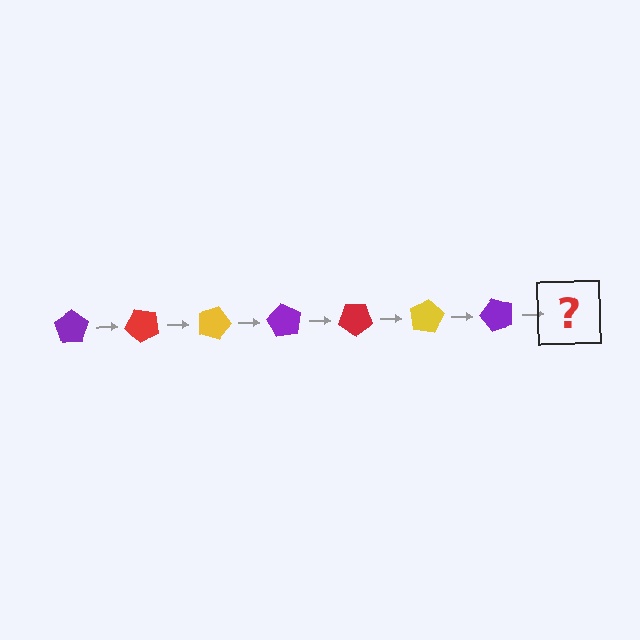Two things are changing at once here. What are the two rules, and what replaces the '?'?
The two rules are that it rotates 45 degrees each step and the color cycles through purple, red, and yellow. The '?' should be a red pentagon, rotated 315 degrees from the start.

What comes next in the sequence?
The next element should be a red pentagon, rotated 315 degrees from the start.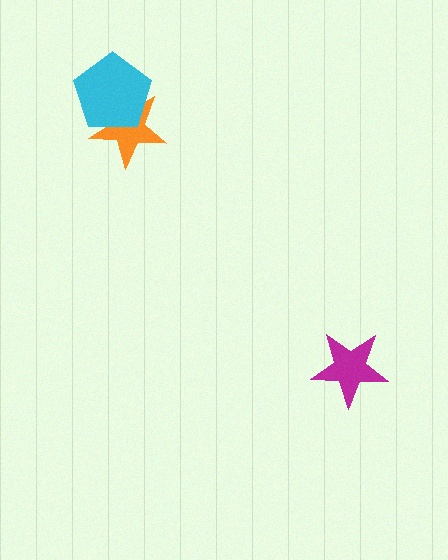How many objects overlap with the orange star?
1 object overlaps with the orange star.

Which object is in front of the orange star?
The cyan pentagon is in front of the orange star.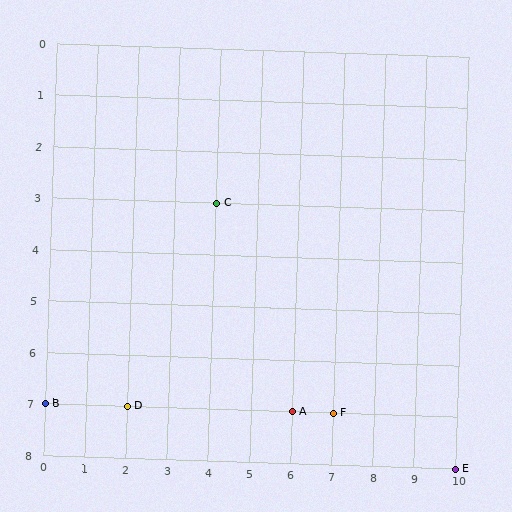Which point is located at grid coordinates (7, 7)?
Point F is at (7, 7).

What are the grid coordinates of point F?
Point F is at grid coordinates (7, 7).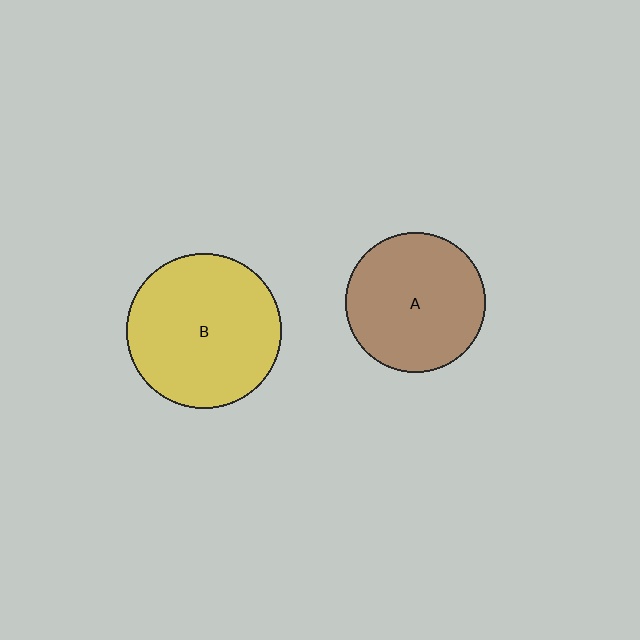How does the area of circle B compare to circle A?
Approximately 1.2 times.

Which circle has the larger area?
Circle B (yellow).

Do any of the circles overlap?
No, none of the circles overlap.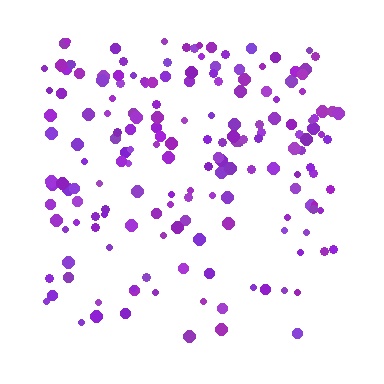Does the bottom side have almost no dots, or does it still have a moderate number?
Still a moderate number, just noticeably fewer than the top.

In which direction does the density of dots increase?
From bottom to top, with the top side densest.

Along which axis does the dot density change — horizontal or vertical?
Vertical.